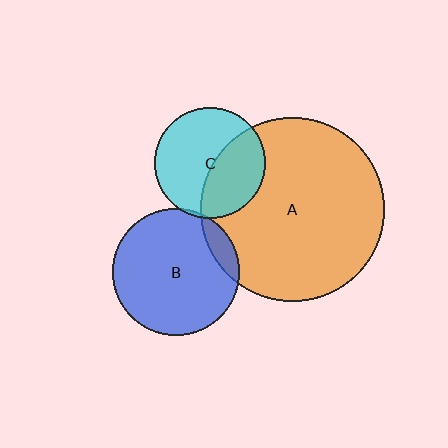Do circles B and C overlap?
Yes.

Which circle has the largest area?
Circle A (orange).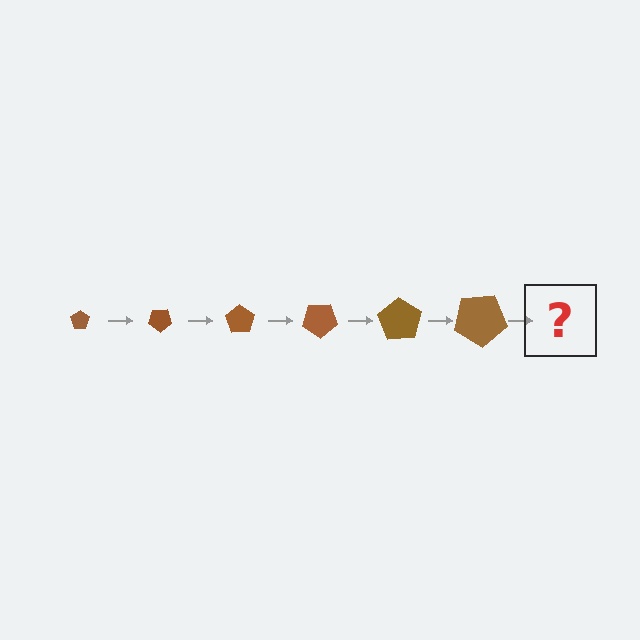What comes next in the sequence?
The next element should be a pentagon, larger than the previous one and rotated 210 degrees from the start.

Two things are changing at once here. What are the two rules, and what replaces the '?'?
The two rules are that the pentagon grows larger each step and it rotates 35 degrees each step. The '?' should be a pentagon, larger than the previous one and rotated 210 degrees from the start.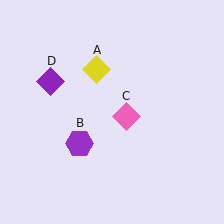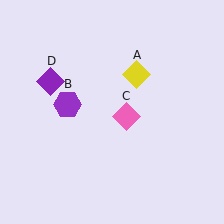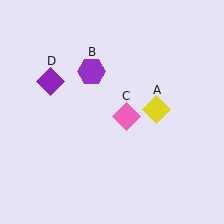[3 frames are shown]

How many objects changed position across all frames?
2 objects changed position: yellow diamond (object A), purple hexagon (object B).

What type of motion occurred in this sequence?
The yellow diamond (object A), purple hexagon (object B) rotated clockwise around the center of the scene.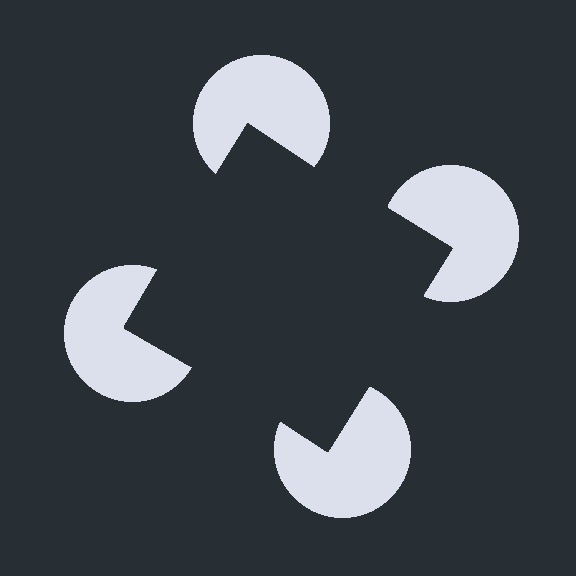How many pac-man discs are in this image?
There are 4 — one at each vertex of the illusory square.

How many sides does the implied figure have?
4 sides.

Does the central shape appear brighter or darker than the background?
It typically appears slightly darker than the background, even though no actual brightness change is drawn.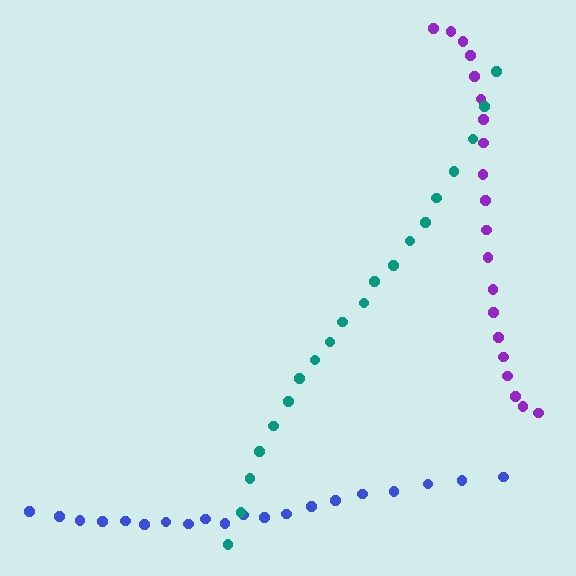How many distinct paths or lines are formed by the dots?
There are 3 distinct paths.